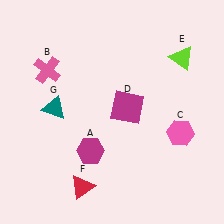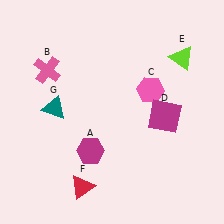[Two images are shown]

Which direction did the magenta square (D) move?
The magenta square (D) moved right.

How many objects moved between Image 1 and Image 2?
2 objects moved between the two images.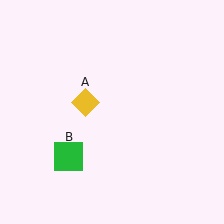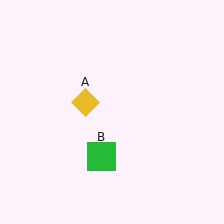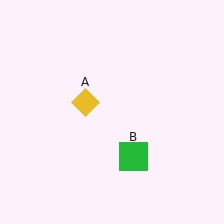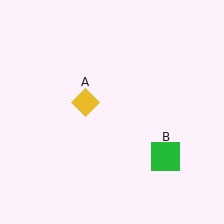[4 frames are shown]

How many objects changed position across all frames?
1 object changed position: green square (object B).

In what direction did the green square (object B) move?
The green square (object B) moved right.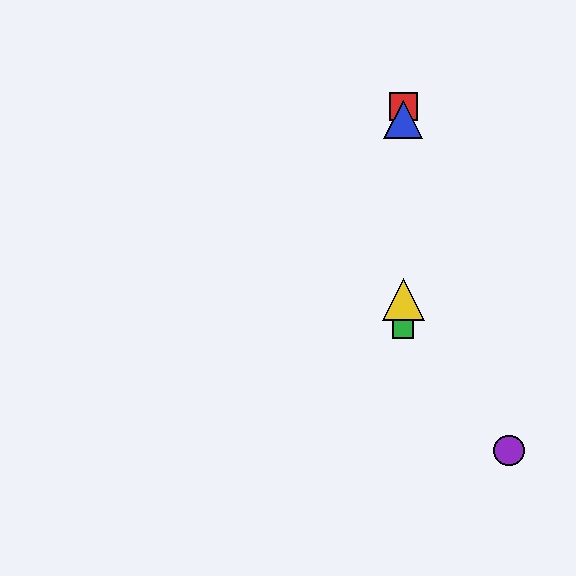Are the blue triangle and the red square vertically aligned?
Yes, both are at x≈403.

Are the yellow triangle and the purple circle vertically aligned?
No, the yellow triangle is at x≈403 and the purple circle is at x≈509.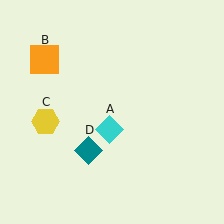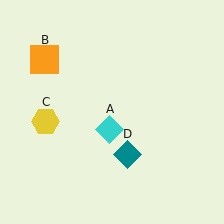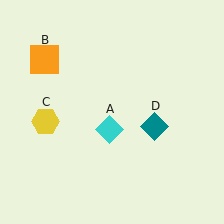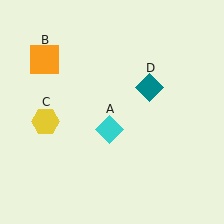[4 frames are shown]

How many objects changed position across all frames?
1 object changed position: teal diamond (object D).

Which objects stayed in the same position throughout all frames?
Cyan diamond (object A) and orange square (object B) and yellow hexagon (object C) remained stationary.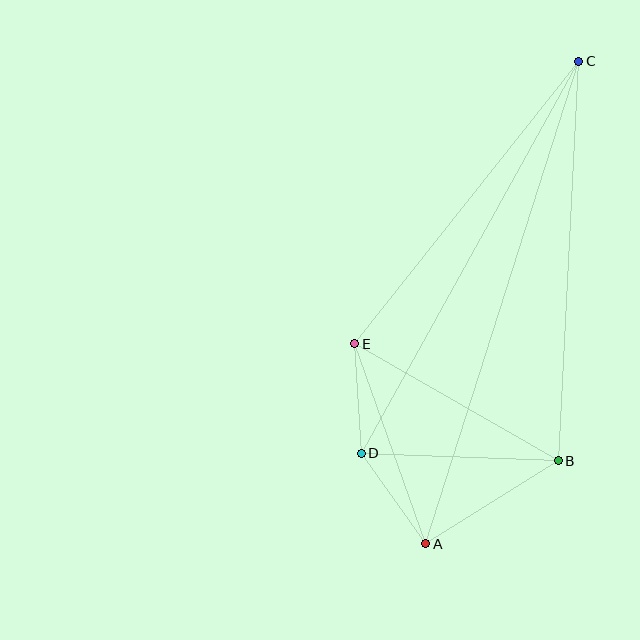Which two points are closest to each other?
Points D and E are closest to each other.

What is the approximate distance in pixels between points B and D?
The distance between B and D is approximately 197 pixels.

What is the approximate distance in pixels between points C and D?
The distance between C and D is approximately 448 pixels.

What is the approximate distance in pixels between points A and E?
The distance between A and E is approximately 212 pixels.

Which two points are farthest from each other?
Points A and C are farthest from each other.